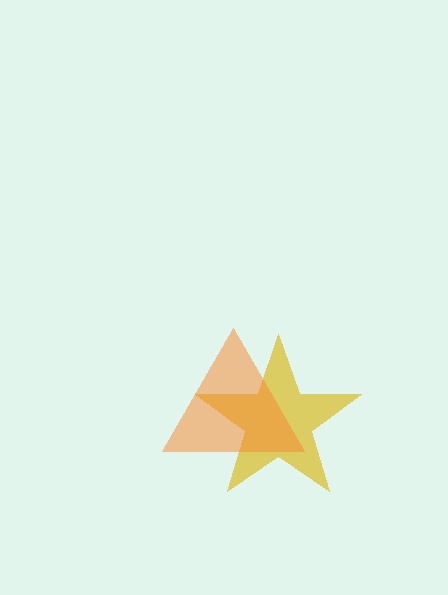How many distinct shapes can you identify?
There are 2 distinct shapes: a yellow star, an orange triangle.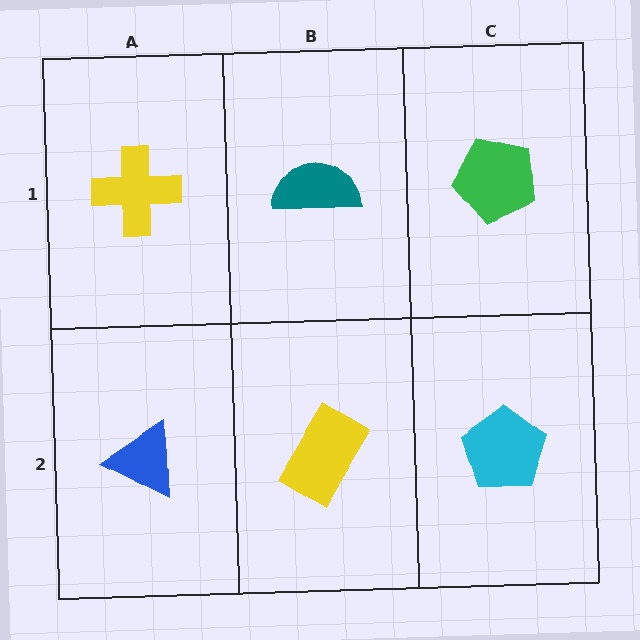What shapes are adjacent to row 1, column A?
A blue triangle (row 2, column A), a teal semicircle (row 1, column B).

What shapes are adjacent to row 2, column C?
A green pentagon (row 1, column C), a yellow rectangle (row 2, column B).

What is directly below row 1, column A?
A blue triangle.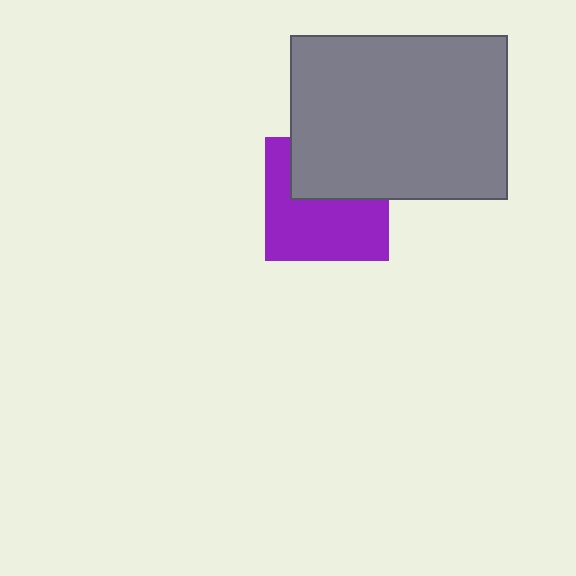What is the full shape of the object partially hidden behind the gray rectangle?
The partially hidden object is a purple square.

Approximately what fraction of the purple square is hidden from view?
Roughly 40% of the purple square is hidden behind the gray rectangle.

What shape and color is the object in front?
The object in front is a gray rectangle.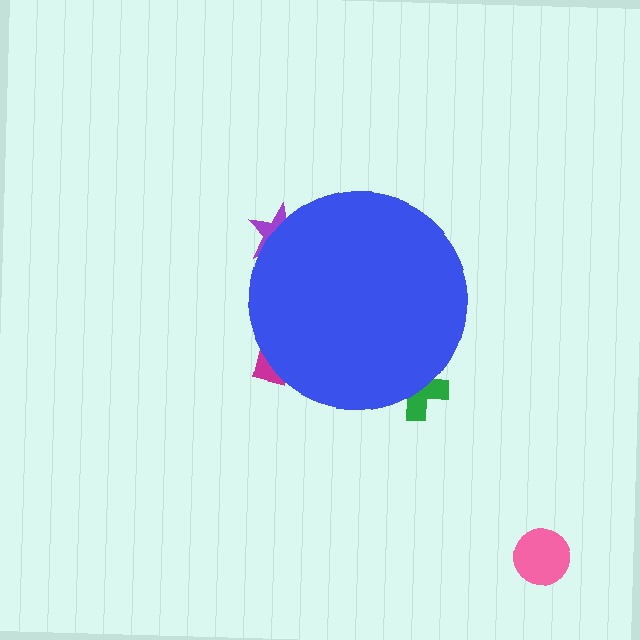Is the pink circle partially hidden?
No, the pink circle is fully visible.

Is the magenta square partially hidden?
Yes, the magenta square is partially hidden behind the blue circle.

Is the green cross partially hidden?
Yes, the green cross is partially hidden behind the blue circle.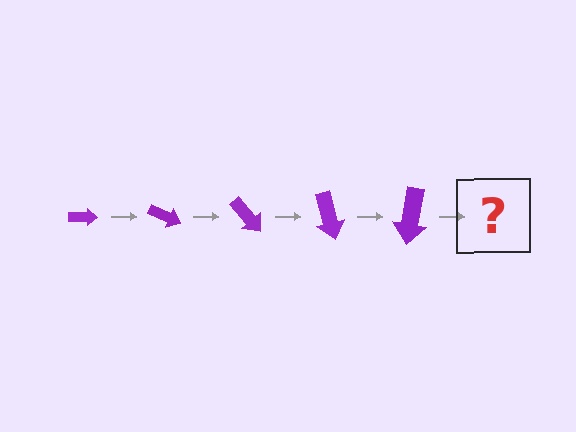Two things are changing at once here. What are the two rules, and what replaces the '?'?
The two rules are that the arrow grows larger each step and it rotates 25 degrees each step. The '?' should be an arrow, larger than the previous one and rotated 125 degrees from the start.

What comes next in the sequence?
The next element should be an arrow, larger than the previous one and rotated 125 degrees from the start.